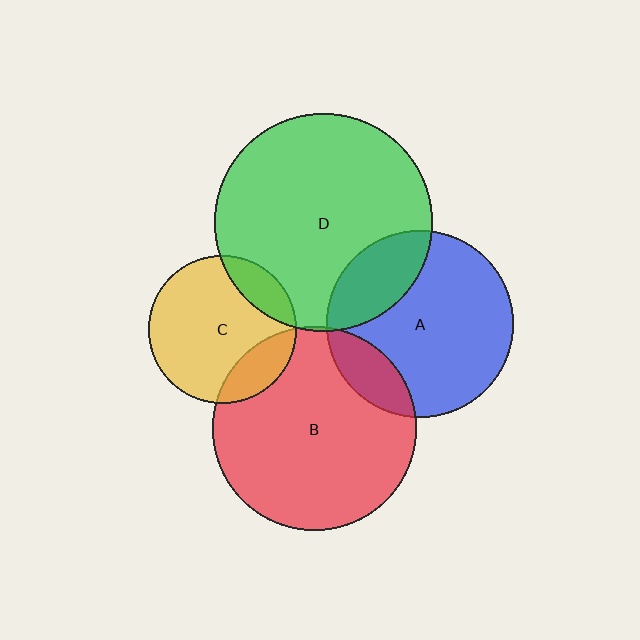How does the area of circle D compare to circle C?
Approximately 2.2 times.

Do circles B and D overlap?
Yes.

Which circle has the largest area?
Circle D (green).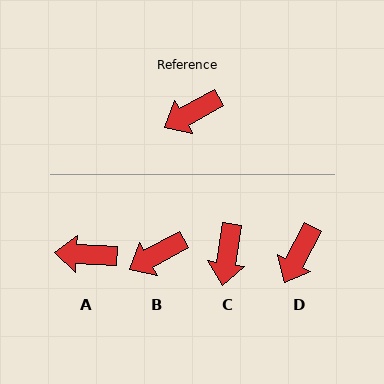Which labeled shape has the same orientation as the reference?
B.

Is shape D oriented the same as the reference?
No, it is off by about 34 degrees.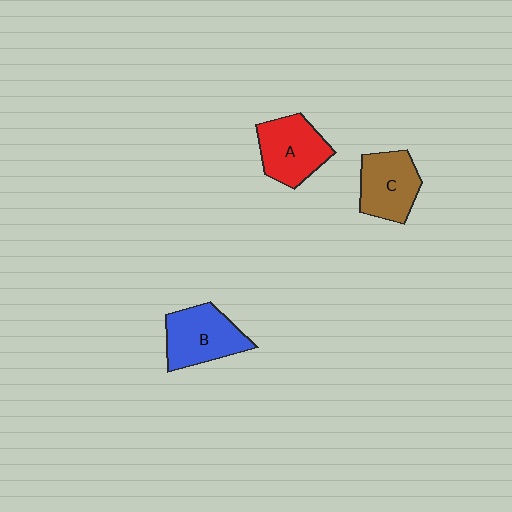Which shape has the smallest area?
Shape C (brown).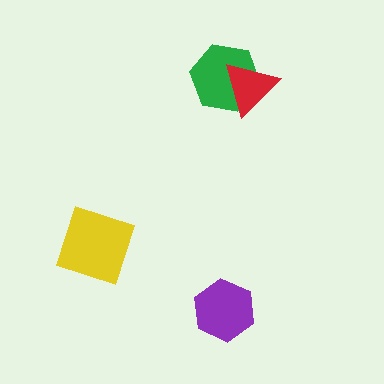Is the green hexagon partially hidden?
Yes, it is partially covered by another shape.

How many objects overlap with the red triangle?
1 object overlaps with the red triangle.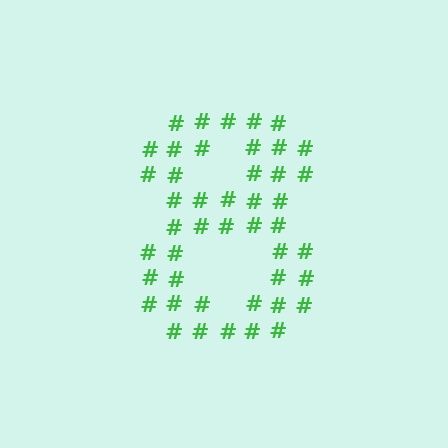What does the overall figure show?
The overall figure shows the digit 8.